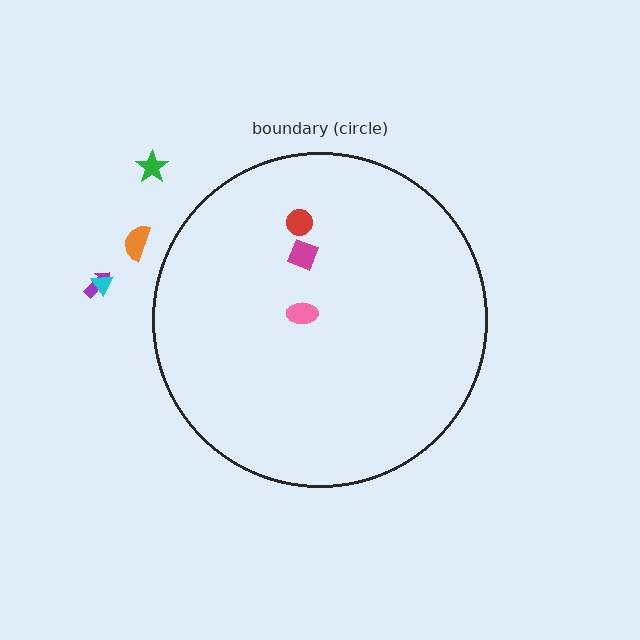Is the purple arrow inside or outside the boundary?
Outside.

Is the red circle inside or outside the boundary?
Inside.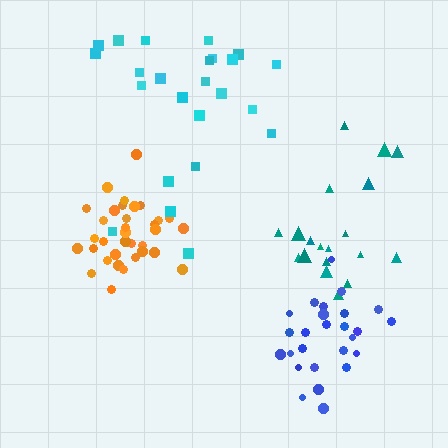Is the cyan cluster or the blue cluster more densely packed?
Blue.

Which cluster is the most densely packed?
Orange.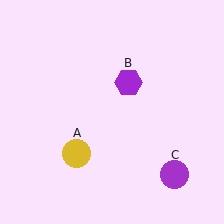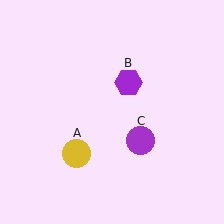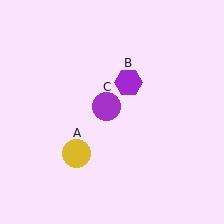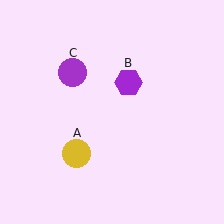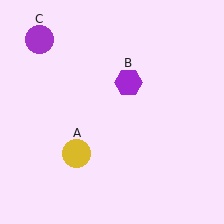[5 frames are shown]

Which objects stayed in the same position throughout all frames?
Yellow circle (object A) and purple hexagon (object B) remained stationary.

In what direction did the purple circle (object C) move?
The purple circle (object C) moved up and to the left.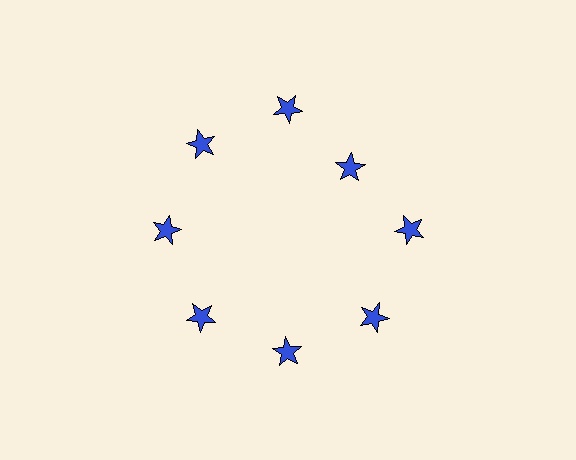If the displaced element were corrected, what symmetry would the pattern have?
It would have 8-fold rotational symmetry — the pattern would map onto itself every 45 degrees.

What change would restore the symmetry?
The symmetry would be restored by moving it outward, back onto the ring so that all 8 stars sit at equal angles and equal distance from the center.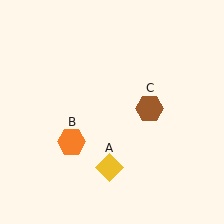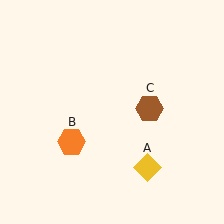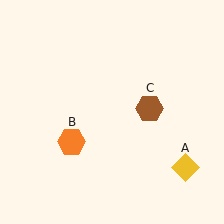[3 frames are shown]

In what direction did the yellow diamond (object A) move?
The yellow diamond (object A) moved right.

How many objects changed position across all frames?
1 object changed position: yellow diamond (object A).